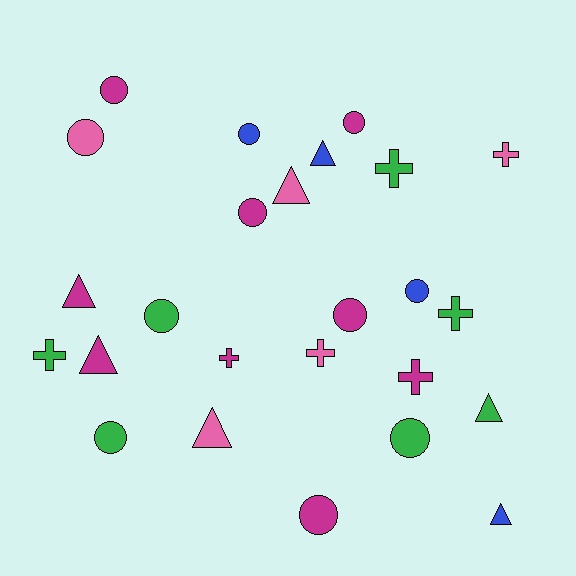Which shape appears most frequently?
Circle, with 11 objects.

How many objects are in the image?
There are 25 objects.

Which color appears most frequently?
Magenta, with 9 objects.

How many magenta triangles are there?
There are 2 magenta triangles.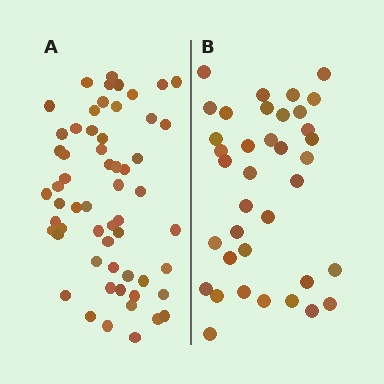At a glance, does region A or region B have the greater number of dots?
Region A (the left region) has more dots.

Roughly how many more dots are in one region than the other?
Region A has approximately 20 more dots than region B.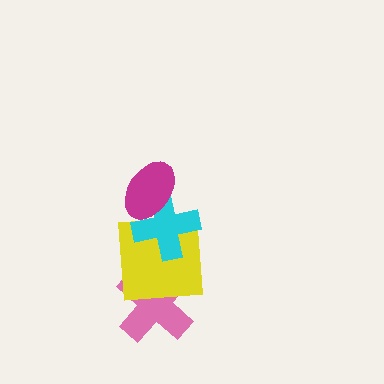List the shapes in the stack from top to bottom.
From top to bottom: the magenta ellipse, the cyan cross, the yellow square, the pink cross.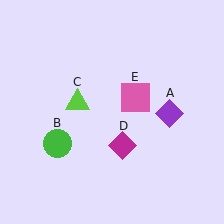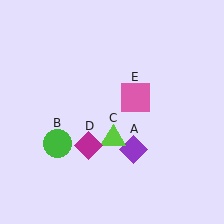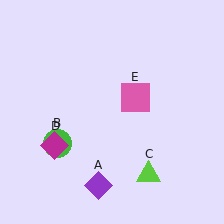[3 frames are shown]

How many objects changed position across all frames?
3 objects changed position: purple diamond (object A), lime triangle (object C), magenta diamond (object D).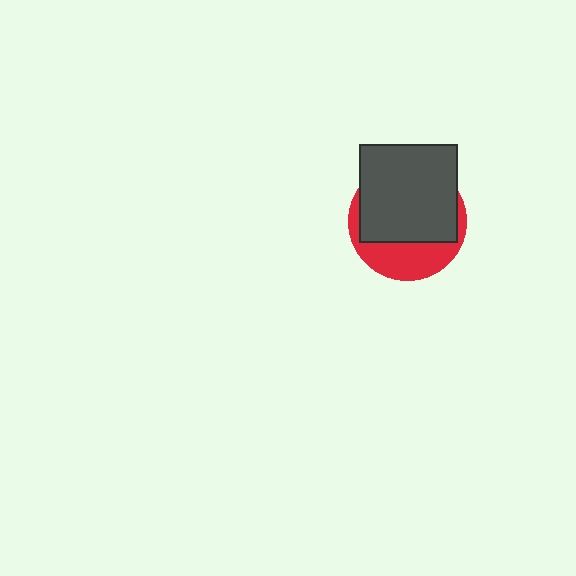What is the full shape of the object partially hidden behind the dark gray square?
The partially hidden object is a red circle.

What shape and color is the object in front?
The object in front is a dark gray square.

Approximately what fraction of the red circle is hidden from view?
Roughly 65% of the red circle is hidden behind the dark gray square.